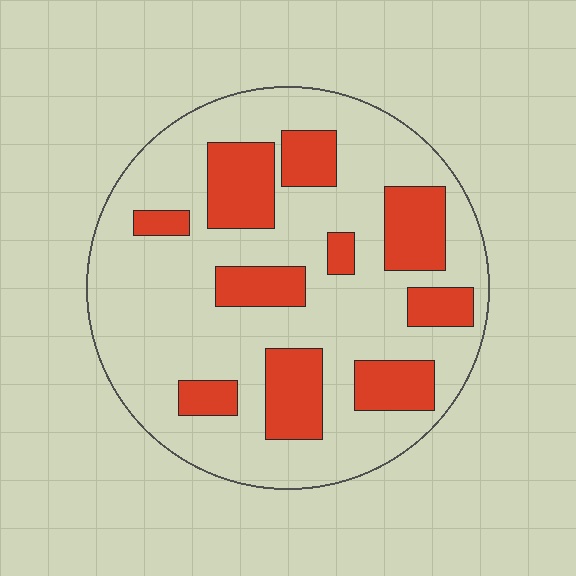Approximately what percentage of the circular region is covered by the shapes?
Approximately 25%.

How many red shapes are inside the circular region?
10.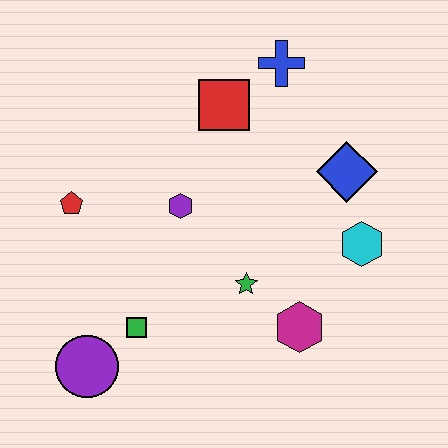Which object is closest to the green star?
The magenta hexagon is closest to the green star.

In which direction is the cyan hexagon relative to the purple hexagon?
The cyan hexagon is to the right of the purple hexagon.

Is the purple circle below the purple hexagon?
Yes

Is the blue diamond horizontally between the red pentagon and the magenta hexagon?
No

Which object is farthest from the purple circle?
The blue cross is farthest from the purple circle.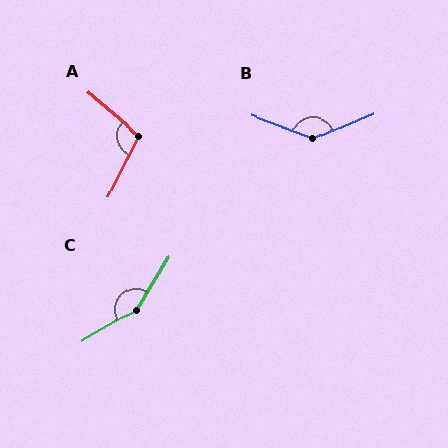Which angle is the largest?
C, at approximately 151 degrees.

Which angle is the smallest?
A, at approximately 105 degrees.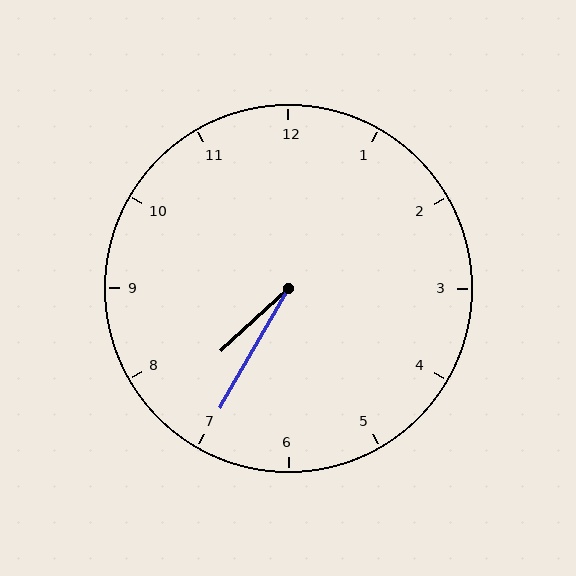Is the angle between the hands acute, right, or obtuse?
It is acute.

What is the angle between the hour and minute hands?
Approximately 18 degrees.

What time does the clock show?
7:35.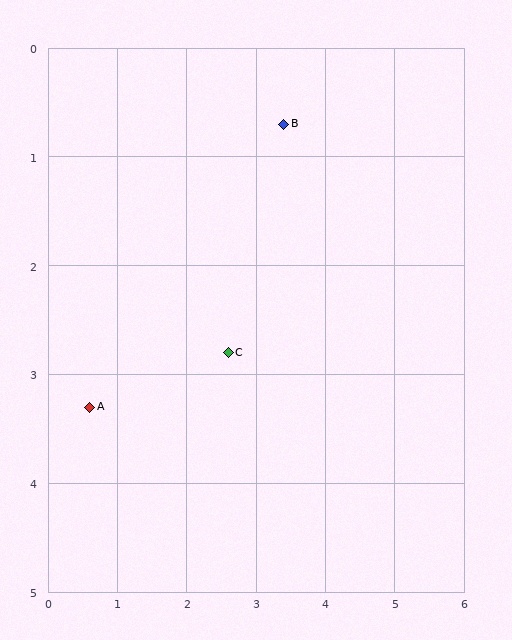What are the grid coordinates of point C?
Point C is at approximately (2.6, 2.8).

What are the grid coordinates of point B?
Point B is at approximately (3.4, 0.7).